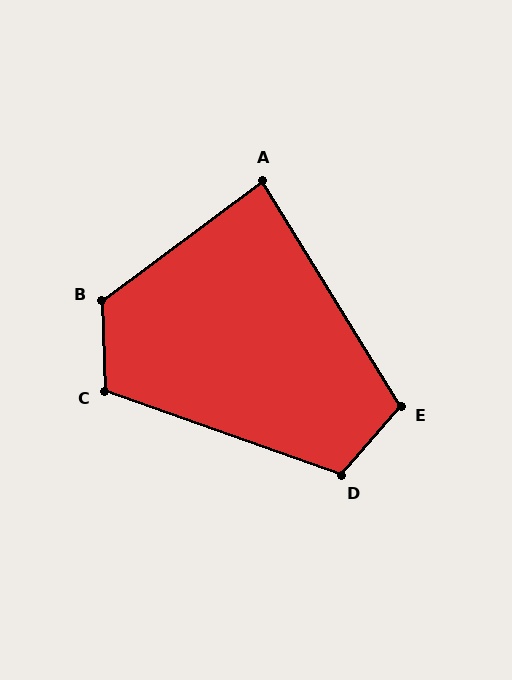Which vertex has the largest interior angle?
B, at approximately 124 degrees.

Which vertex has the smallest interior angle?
A, at approximately 85 degrees.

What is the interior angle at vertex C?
Approximately 112 degrees (obtuse).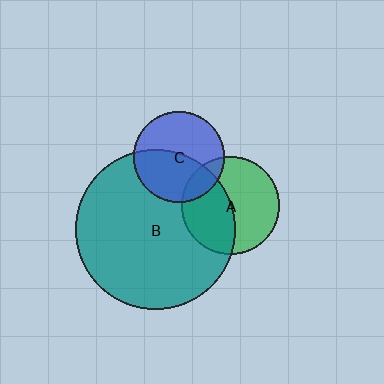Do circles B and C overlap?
Yes.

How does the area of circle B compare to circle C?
Approximately 3.1 times.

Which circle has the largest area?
Circle B (teal).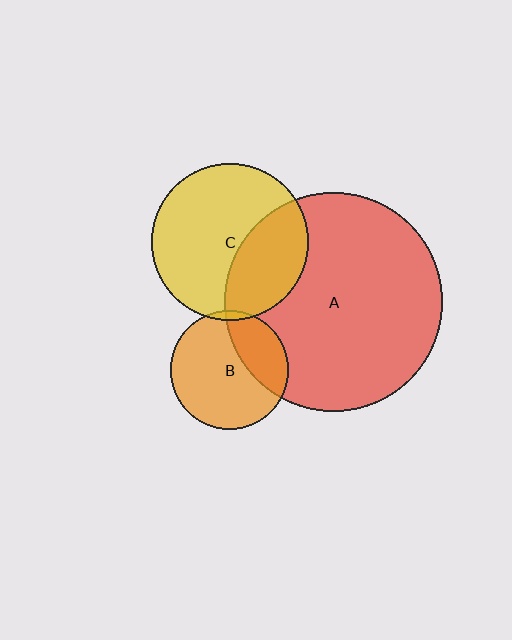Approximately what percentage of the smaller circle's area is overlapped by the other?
Approximately 35%.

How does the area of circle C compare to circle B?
Approximately 1.7 times.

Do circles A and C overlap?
Yes.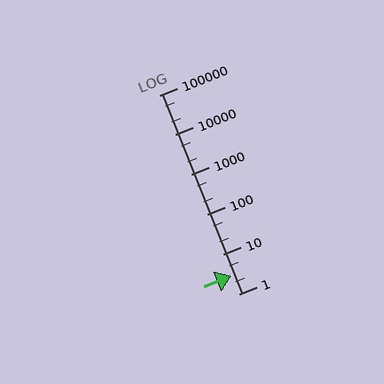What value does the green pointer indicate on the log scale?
The pointer indicates approximately 2.9.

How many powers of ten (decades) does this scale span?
The scale spans 5 decades, from 1 to 100000.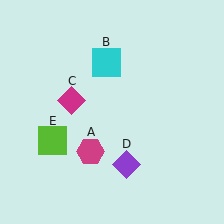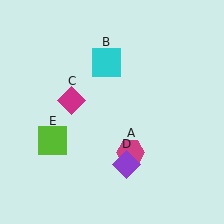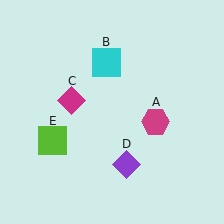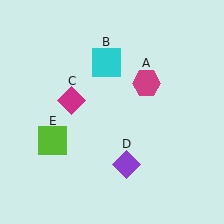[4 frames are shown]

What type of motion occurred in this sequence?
The magenta hexagon (object A) rotated counterclockwise around the center of the scene.